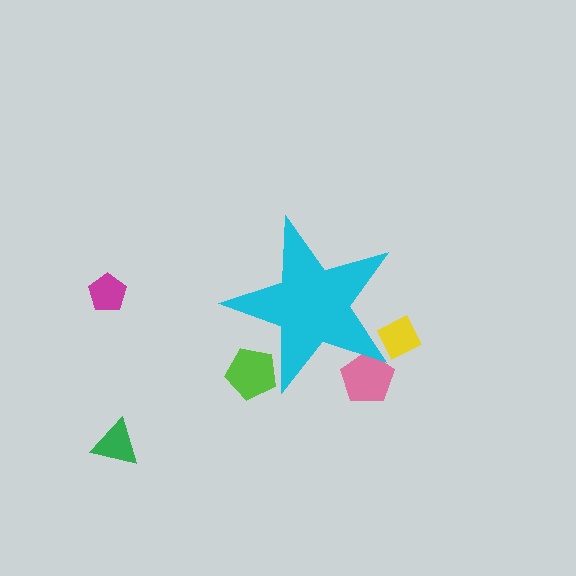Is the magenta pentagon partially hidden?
No, the magenta pentagon is fully visible.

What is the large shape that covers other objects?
A cyan star.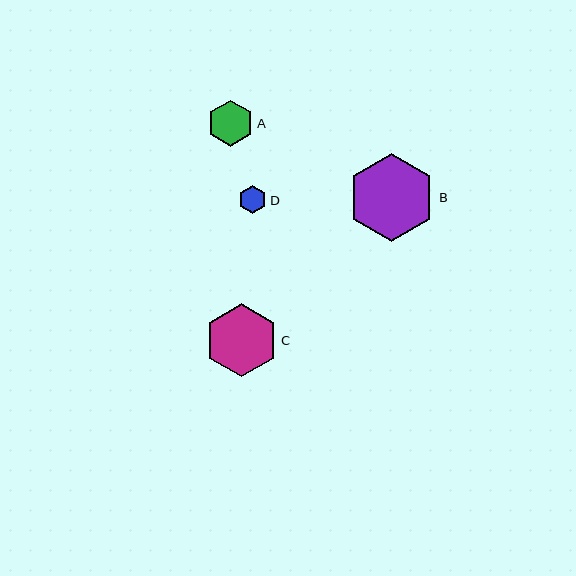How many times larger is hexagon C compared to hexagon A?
Hexagon C is approximately 1.6 times the size of hexagon A.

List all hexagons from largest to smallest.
From largest to smallest: B, C, A, D.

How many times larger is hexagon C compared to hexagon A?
Hexagon C is approximately 1.6 times the size of hexagon A.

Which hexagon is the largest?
Hexagon B is the largest with a size of approximately 88 pixels.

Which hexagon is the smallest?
Hexagon D is the smallest with a size of approximately 28 pixels.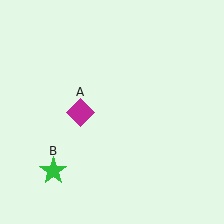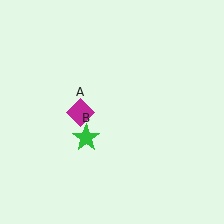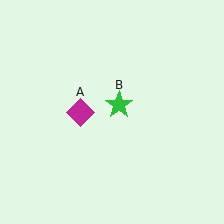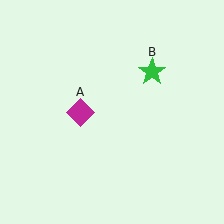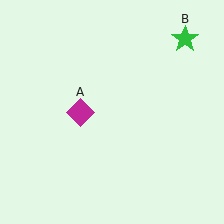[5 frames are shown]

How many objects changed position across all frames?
1 object changed position: green star (object B).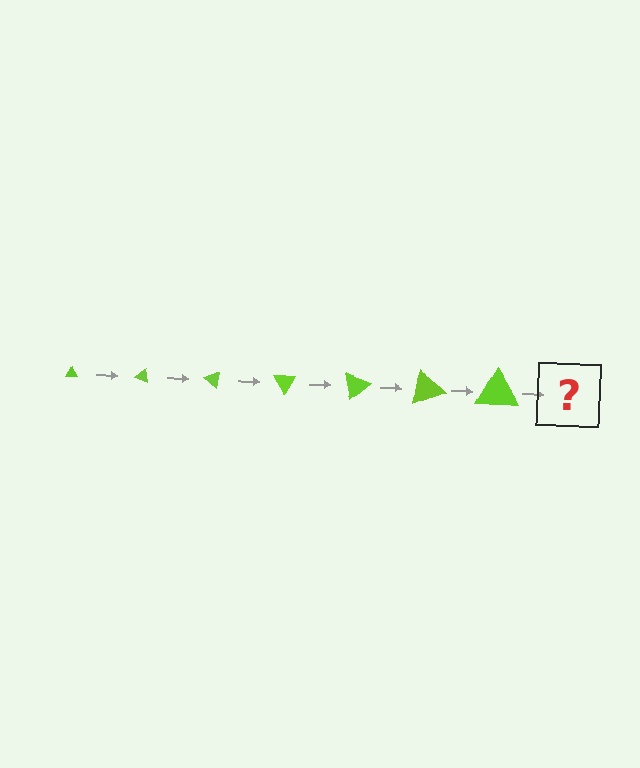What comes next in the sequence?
The next element should be a triangle, larger than the previous one and rotated 140 degrees from the start.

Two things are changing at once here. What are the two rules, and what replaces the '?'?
The two rules are that the triangle grows larger each step and it rotates 20 degrees each step. The '?' should be a triangle, larger than the previous one and rotated 140 degrees from the start.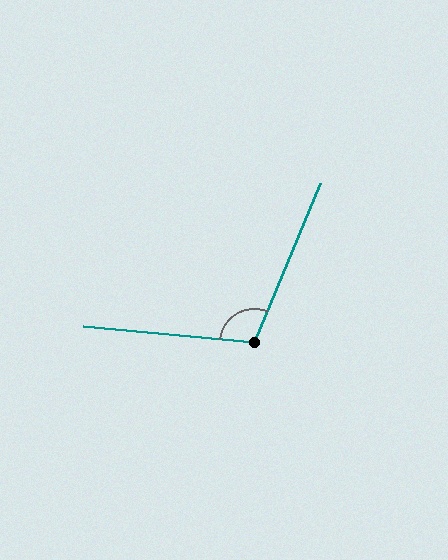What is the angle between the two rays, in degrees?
Approximately 107 degrees.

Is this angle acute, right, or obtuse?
It is obtuse.